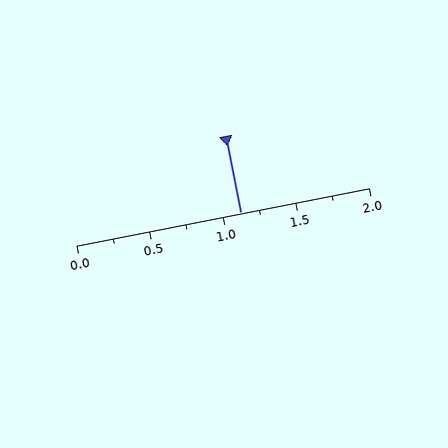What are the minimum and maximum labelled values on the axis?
The axis runs from 0.0 to 2.0.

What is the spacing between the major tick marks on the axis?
The major ticks are spaced 0.5 apart.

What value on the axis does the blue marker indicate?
The marker indicates approximately 1.12.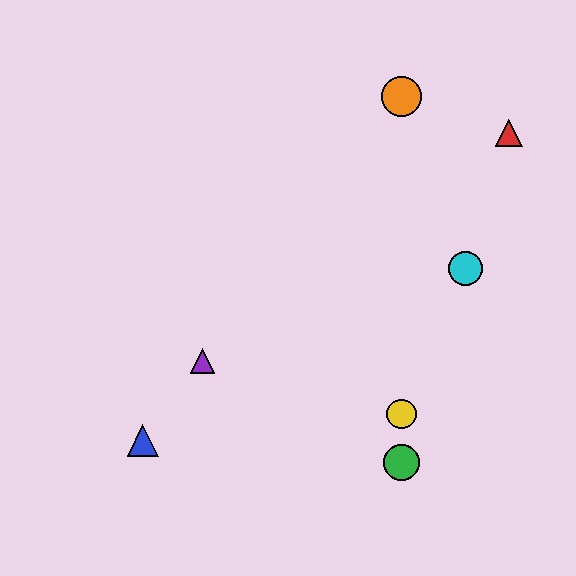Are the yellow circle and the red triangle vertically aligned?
No, the yellow circle is at x≈402 and the red triangle is at x≈509.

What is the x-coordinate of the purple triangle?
The purple triangle is at x≈202.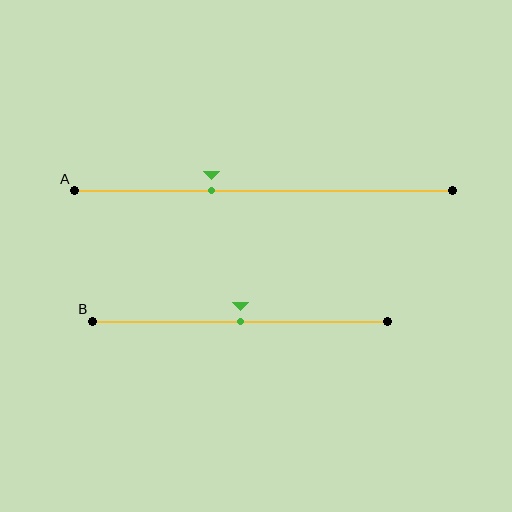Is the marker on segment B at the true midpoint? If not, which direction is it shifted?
Yes, the marker on segment B is at the true midpoint.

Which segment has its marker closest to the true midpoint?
Segment B has its marker closest to the true midpoint.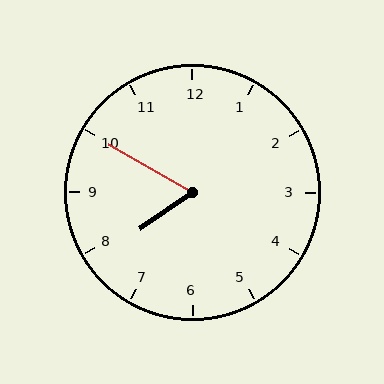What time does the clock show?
7:50.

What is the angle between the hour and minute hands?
Approximately 65 degrees.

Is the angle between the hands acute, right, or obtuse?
It is acute.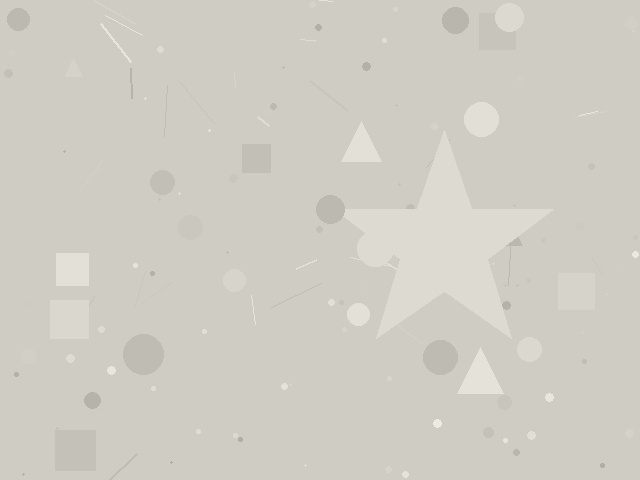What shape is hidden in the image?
A star is hidden in the image.